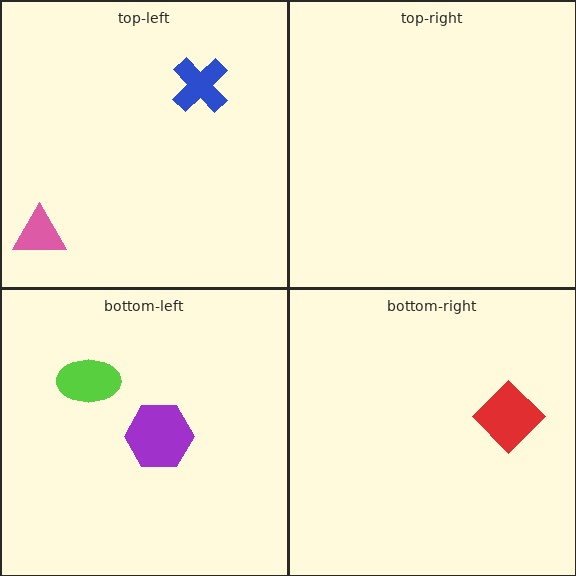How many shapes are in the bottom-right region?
1.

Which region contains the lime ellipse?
The bottom-left region.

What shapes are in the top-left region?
The pink triangle, the blue cross.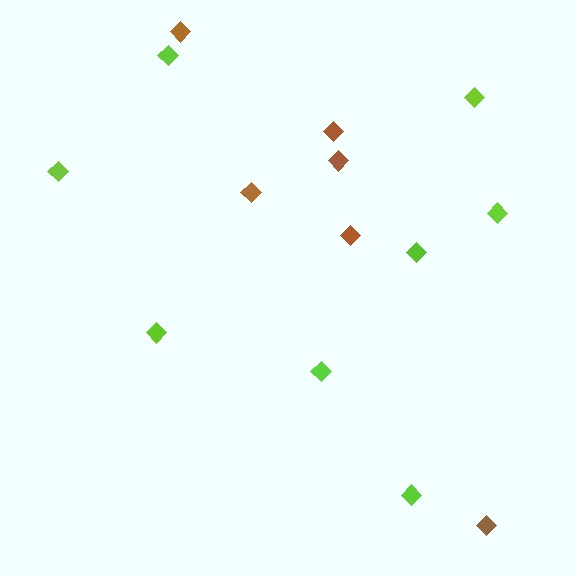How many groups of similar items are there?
There are 2 groups: one group of lime diamonds (8) and one group of brown diamonds (6).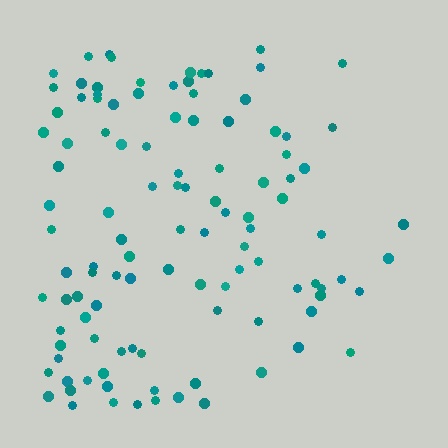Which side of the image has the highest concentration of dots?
The left.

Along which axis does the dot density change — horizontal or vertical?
Horizontal.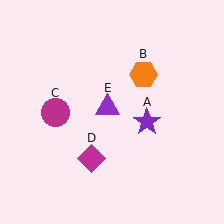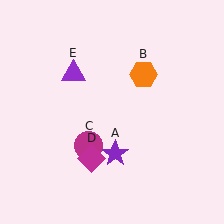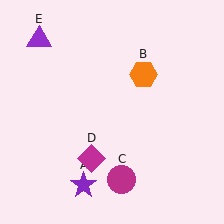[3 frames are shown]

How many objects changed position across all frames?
3 objects changed position: purple star (object A), magenta circle (object C), purple triangle (object E).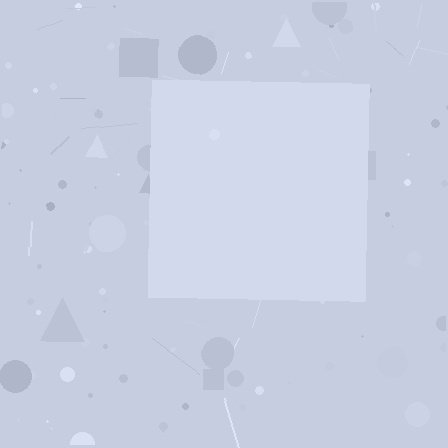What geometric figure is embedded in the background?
A square is embedded in the background.